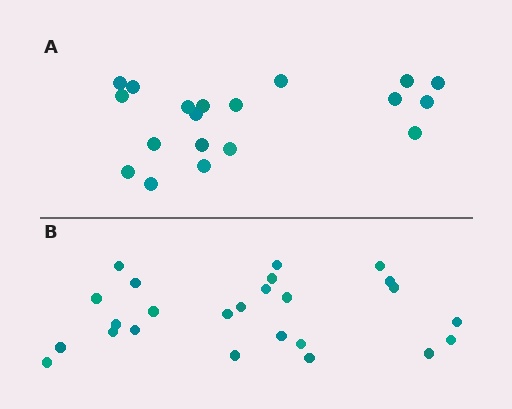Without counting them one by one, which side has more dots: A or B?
Region B (the bottom region) has more dots.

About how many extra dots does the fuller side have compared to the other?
Region B has about 6 more dots than region A.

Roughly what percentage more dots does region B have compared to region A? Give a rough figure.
About 30% more.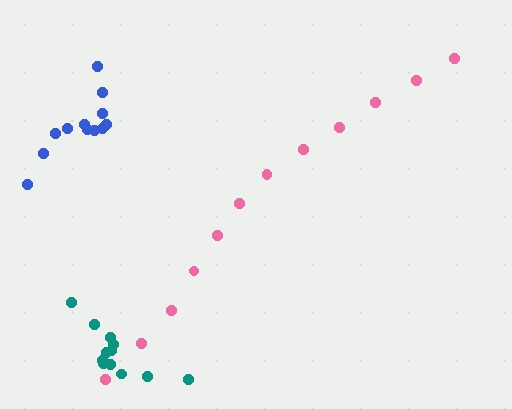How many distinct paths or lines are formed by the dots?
There are 3 distinct paths.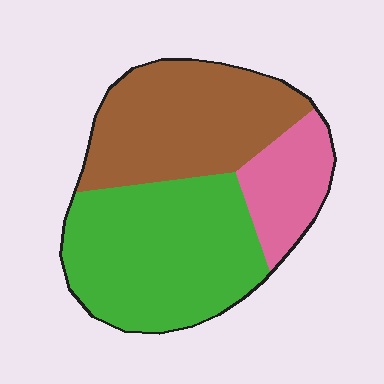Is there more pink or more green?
Green.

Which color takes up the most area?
Green, at roughly 45%.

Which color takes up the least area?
Pink, at roughly 15%.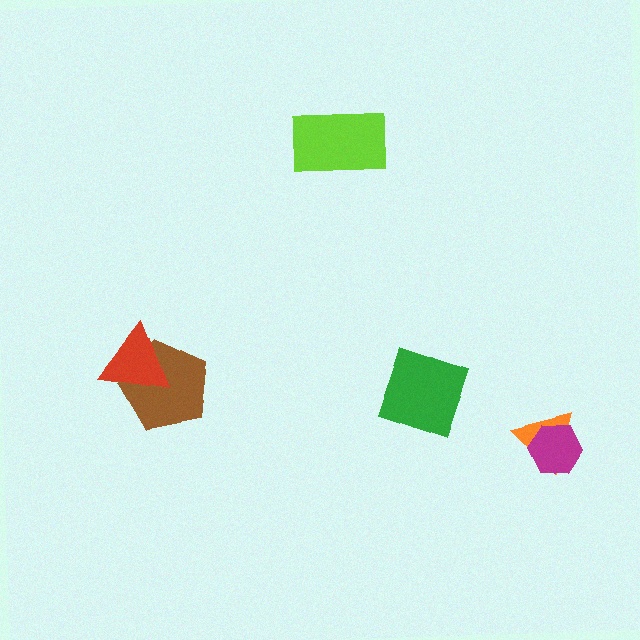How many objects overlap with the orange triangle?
1 object overlaps with the orange triangle.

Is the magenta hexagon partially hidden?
No, no other shape covers it.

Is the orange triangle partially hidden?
Yes, it is partially covered by another shape.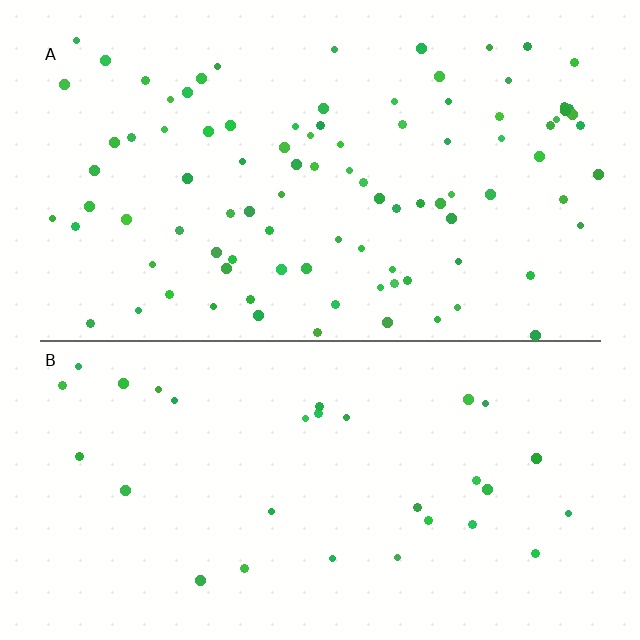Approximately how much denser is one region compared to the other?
Approximately 3.0× — region A over region B.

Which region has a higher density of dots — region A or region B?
A (the top).